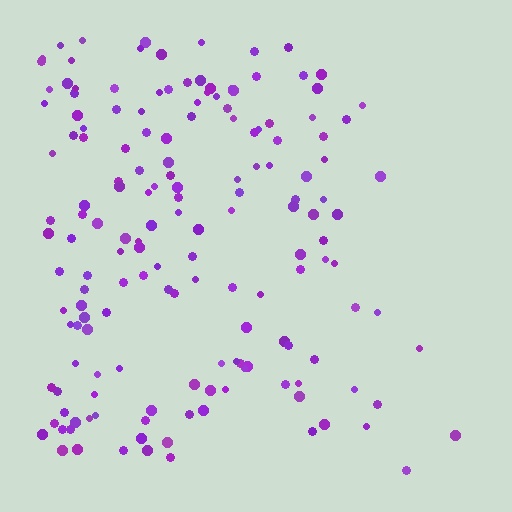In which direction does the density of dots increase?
From right to left, with the left side densest.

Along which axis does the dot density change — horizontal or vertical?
Horizontal.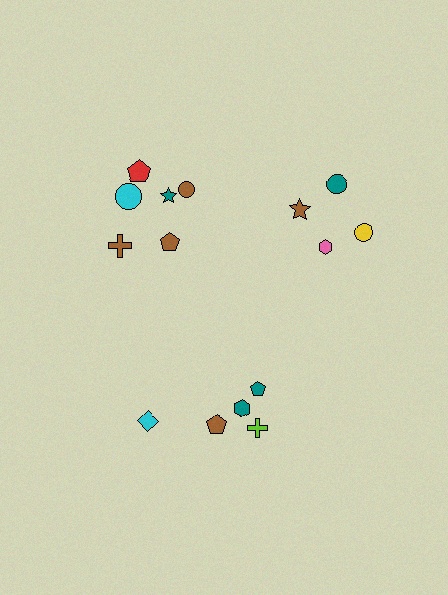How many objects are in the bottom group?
There are 5 objects.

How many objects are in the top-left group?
There are 6 objects.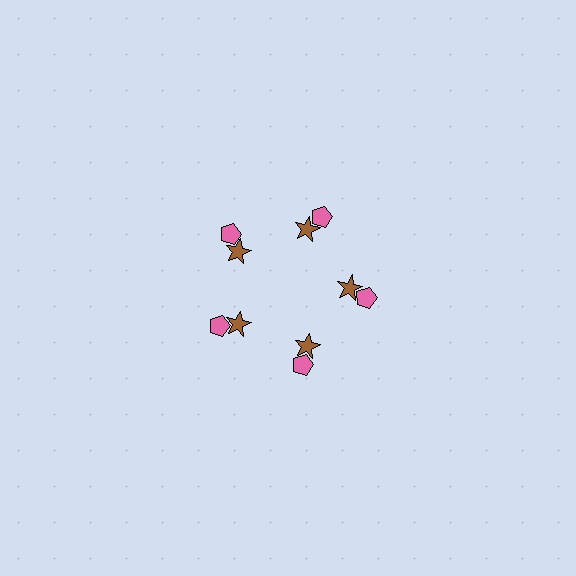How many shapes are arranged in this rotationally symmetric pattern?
There are 10 shapes, arranged in 5 groups of 2.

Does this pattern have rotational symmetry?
Yes, this pattern has 5-fold rotational symmetry. It looks the same after rotating 72 degrees around the center.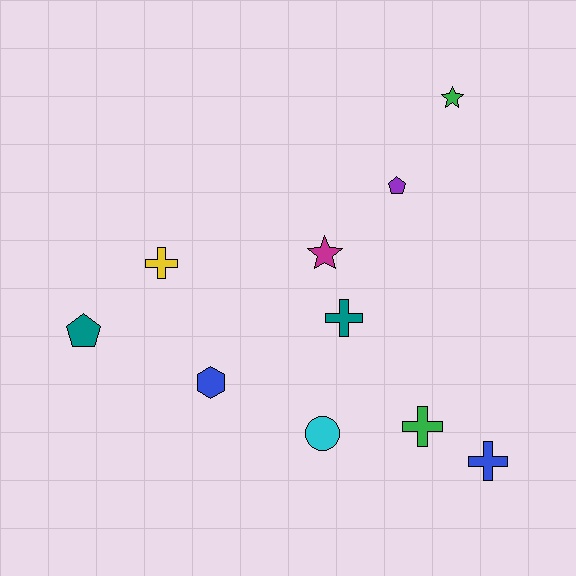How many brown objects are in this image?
There are no brown objects.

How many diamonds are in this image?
There are no diamonds.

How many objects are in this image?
There are 10 objects.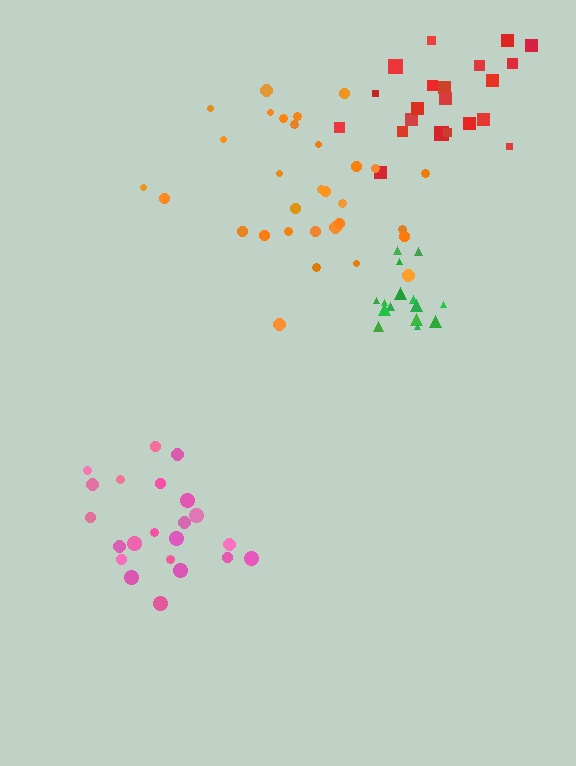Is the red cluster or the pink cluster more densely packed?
Pink.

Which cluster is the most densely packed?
Green.